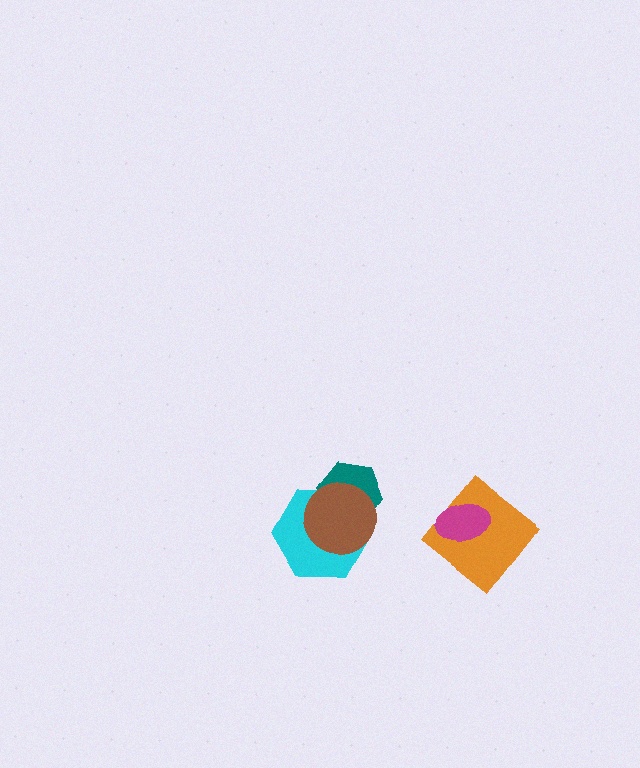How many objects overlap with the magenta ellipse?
1 object overlaps with the magenta ellipse.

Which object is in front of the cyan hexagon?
The brown circle is in front of the cyan hexagon.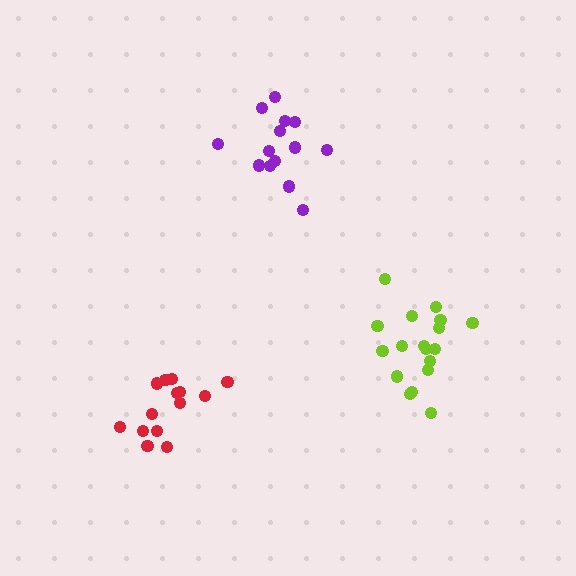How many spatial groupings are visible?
There are 3 spatial groupings.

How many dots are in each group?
Group 1: 14 dots, Group 2: 18 dots, Group 3: 14 dots (46 total).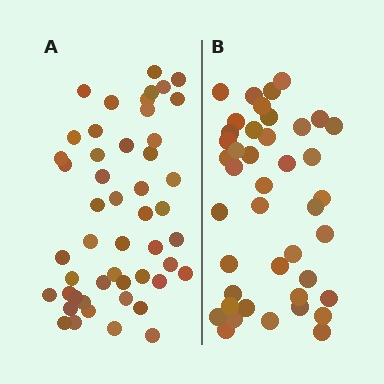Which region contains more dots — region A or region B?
Region A (the left region) has more dots.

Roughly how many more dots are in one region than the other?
Region A has roughly 8 or so more dots than region B.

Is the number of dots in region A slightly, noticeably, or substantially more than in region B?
Region A has only slightly more — the two regions are fairly close. The ratio is roughly 1.2 to 1.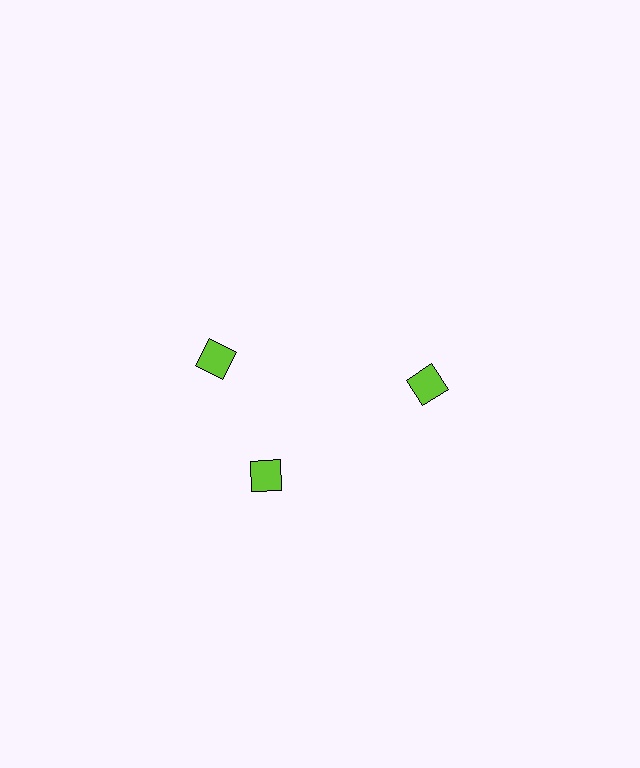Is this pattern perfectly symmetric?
No. The 3 lime diamonds are arranged in a ring, but one element near the 11 o'clock position is rotated out of alignment along the ring, breaking the 3-fold rotational symmetry.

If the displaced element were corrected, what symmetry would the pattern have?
It would have 3-fold rotational symmetry — the pattern would map onto itself every 120 degrees.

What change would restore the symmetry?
The symmetry would be restored by rotating it back into even spacing with its neighbors so that all 3 diamonds sit at equal angles and equal distance from the center.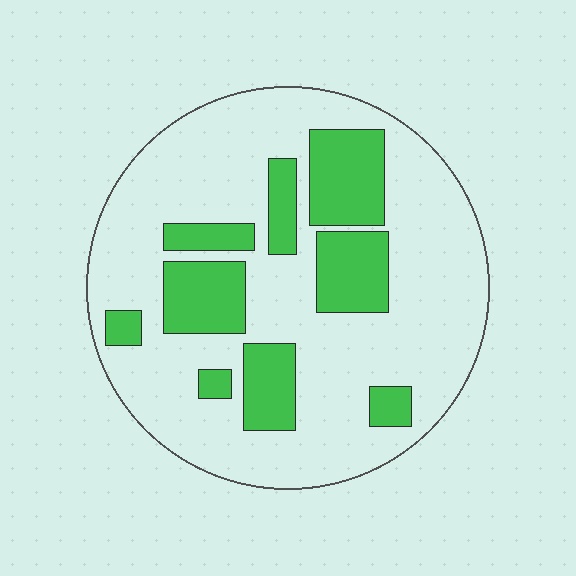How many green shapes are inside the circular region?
9.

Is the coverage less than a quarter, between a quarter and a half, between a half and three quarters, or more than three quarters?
Between a quarter and a half.